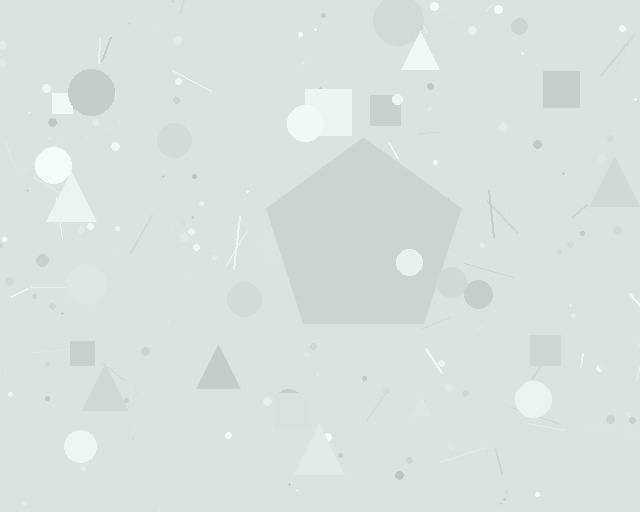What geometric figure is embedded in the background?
A pentagon is embedded in the background.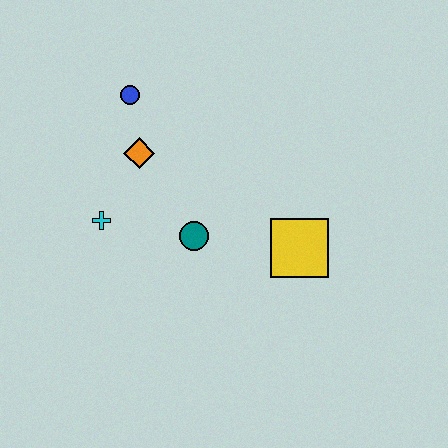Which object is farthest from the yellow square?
The blue circle is farthest from the yellow square.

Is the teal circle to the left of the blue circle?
No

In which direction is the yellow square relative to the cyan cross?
The yellow square is to the right of the cyan cross.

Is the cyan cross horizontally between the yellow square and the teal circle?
No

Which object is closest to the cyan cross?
The orange diamond is closest to the cyan cross.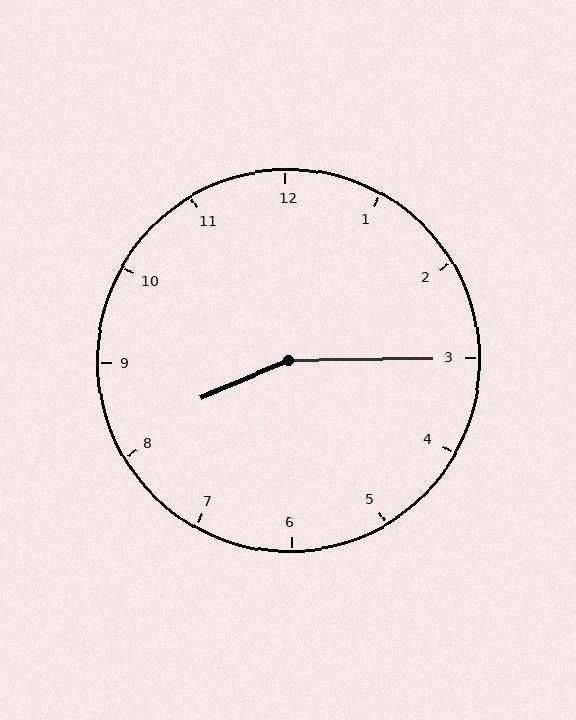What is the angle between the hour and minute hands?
Approximately 158 degrees.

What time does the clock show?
8:15.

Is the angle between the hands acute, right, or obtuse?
It is obtuse.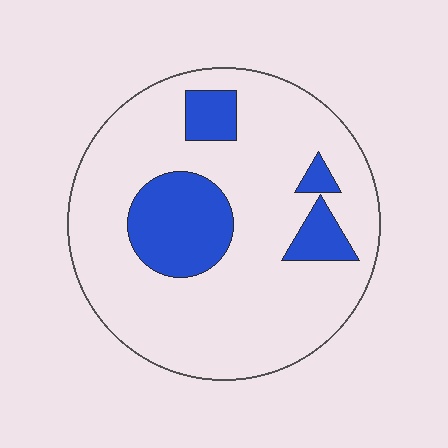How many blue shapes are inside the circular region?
4.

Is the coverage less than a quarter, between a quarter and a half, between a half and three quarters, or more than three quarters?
Less than a quarter.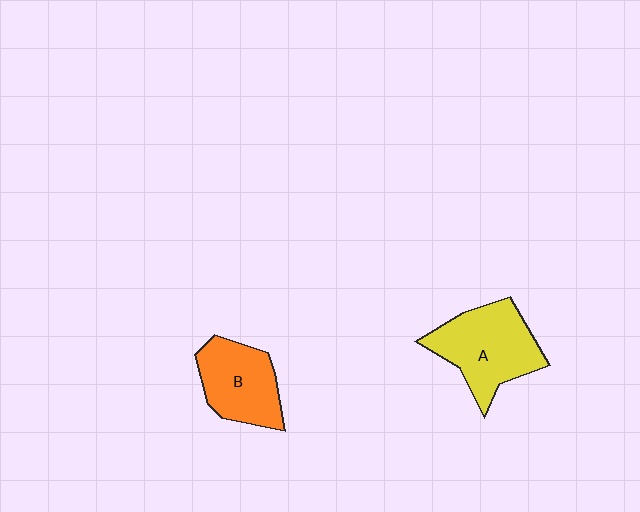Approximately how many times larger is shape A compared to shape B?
Approximately 1.3 times.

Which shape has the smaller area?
Shape B (orange).